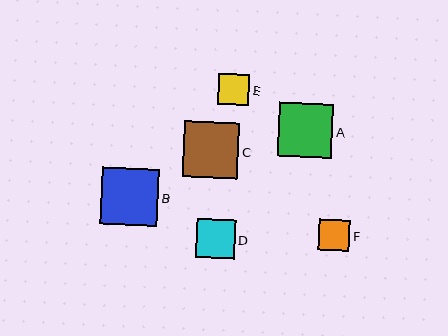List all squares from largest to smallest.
From largest to smallest: B, C, A, D, E, F.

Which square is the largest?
Square B is the largest with a size of approximately 58 pixels.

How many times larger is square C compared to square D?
Square C is approximately 1.4 times the size of square D.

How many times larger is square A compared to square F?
Square A is approximately 1.7 times the size of square F.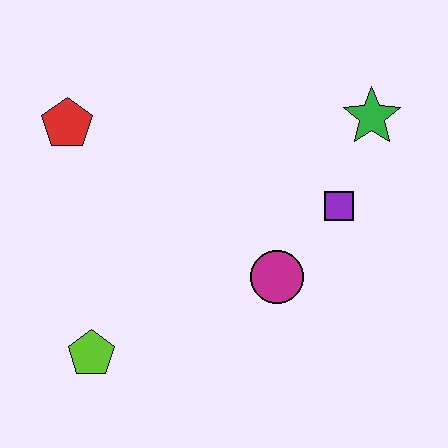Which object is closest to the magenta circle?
The purple square is closest to the magenta circle.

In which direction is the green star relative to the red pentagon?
The green star is to the right of the red pentagon.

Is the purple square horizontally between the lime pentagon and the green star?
Yes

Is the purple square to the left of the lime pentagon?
No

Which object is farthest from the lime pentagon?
The green star is farthest from the lime pentagon.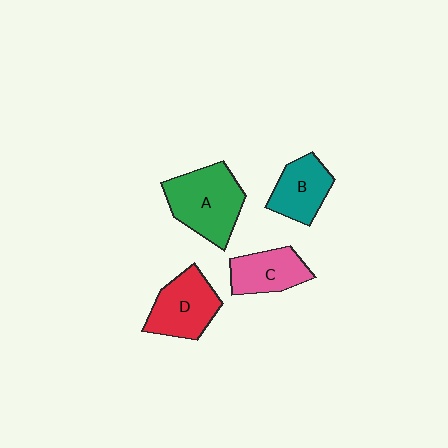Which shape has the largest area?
Shape A (green).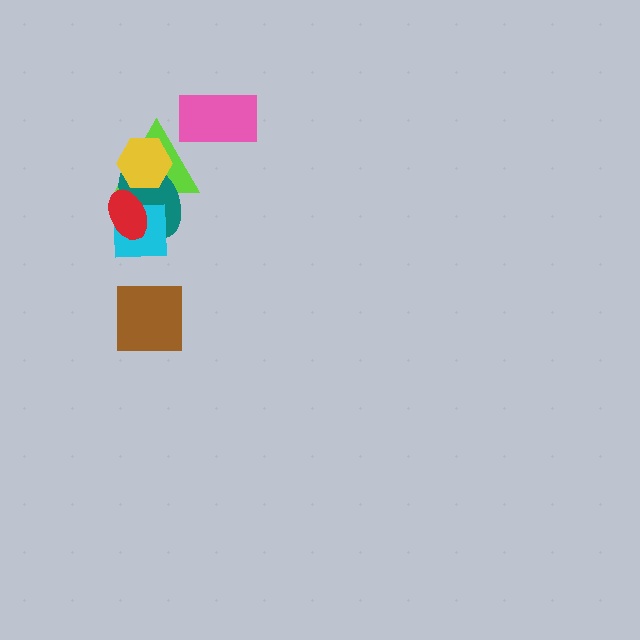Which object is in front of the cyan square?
The red ellipse is in front of the cyan square.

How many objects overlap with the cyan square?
3 objects overlap with the cyan square.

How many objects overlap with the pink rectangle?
1 object overlaps with the pink rectangle.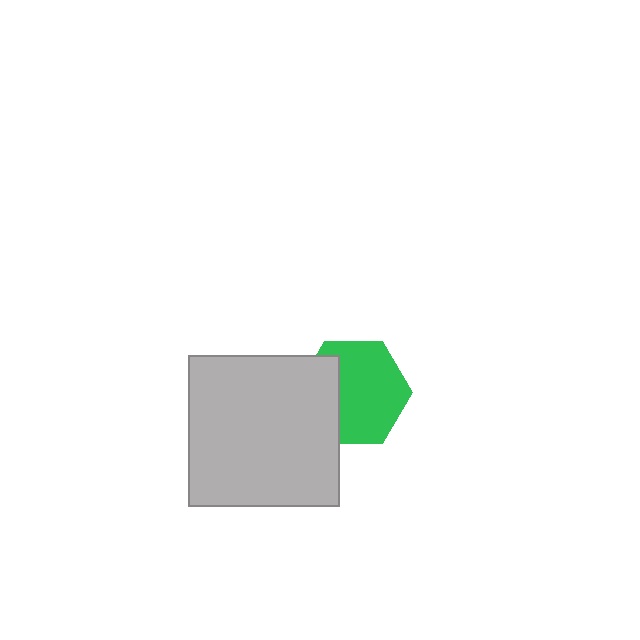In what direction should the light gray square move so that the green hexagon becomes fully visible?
The light gray square should move left. That is the shortest direction to clear the overlap and leave the green hexagon fully visible.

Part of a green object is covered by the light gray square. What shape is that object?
It is a hexagon.